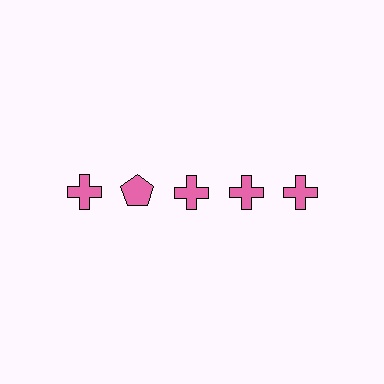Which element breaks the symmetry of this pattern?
The pink pentagon in the top row, second from left column breaks the symmetry. All other shapes are pink crosses.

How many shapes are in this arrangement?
There are 5 shapes arranged in a grid pattern.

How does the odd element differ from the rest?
It has a different shape: pentagon instead of cross.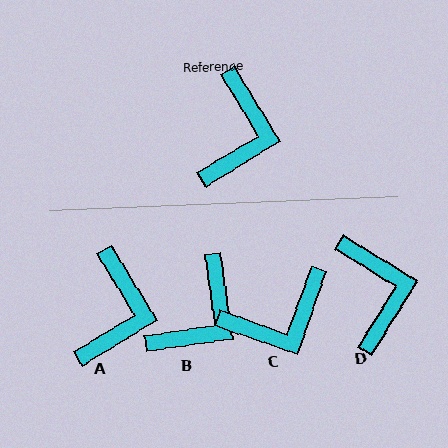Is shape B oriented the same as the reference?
No, it is off by about 23 degrees.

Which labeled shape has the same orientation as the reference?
A.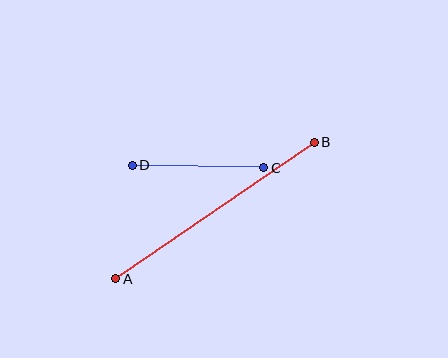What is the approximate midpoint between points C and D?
The midpoint is at approximately (198, 167) pixels.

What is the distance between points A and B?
The distance is approximately 241 pixels.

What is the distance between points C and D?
The distance is approximately 131 pixels.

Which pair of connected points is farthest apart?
Points A and B are farthest apart.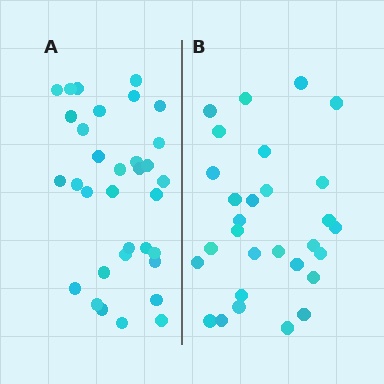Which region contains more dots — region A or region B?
Region A (the left region) has more dots.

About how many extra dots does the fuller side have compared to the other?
Region A has about 4 more dots than region B.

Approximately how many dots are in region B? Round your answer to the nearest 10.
About 30 dots. (The exact count is 29, which rounds to 30.)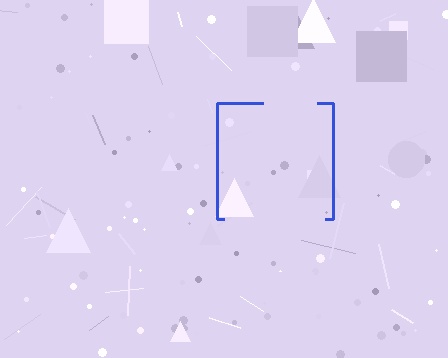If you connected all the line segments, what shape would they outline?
They would outline a square.